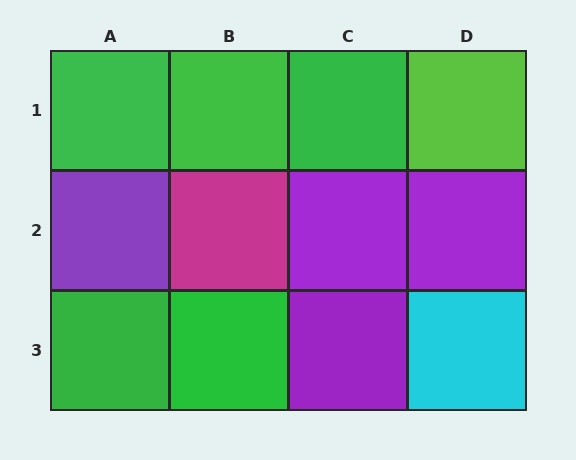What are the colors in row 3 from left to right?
Green, green, purple, cyan.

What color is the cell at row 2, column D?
Purple.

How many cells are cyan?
1 cell is cyan.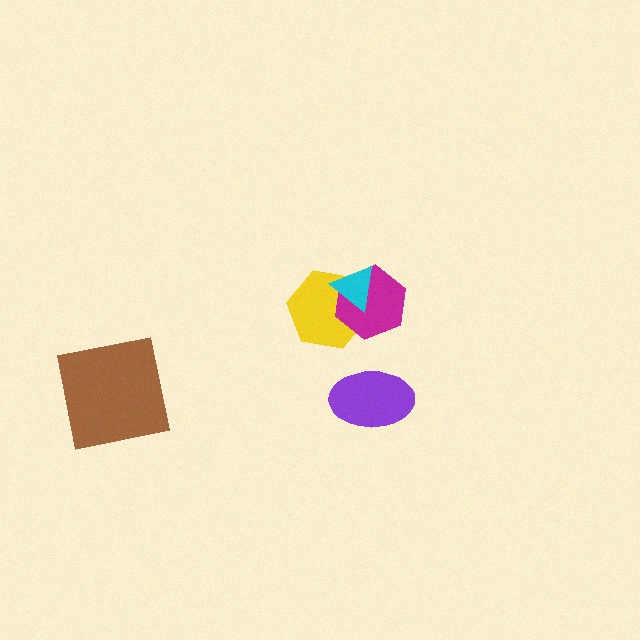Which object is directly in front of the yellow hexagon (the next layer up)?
The magenta hexagon is directly in front of the yellow hexagon.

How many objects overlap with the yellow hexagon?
2 objects overlap with the yellow hexagon.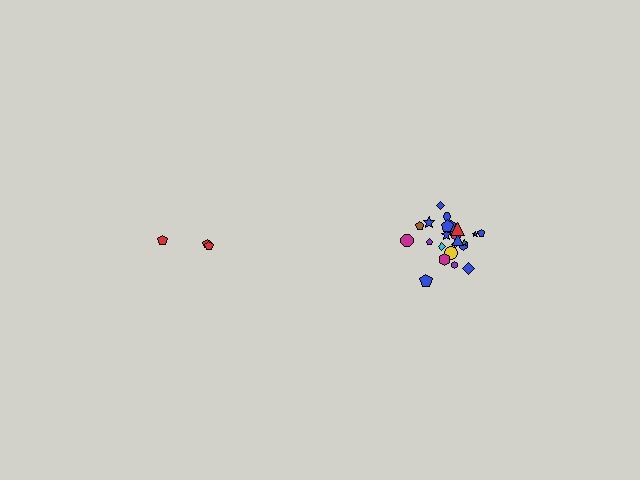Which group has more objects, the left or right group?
The right group.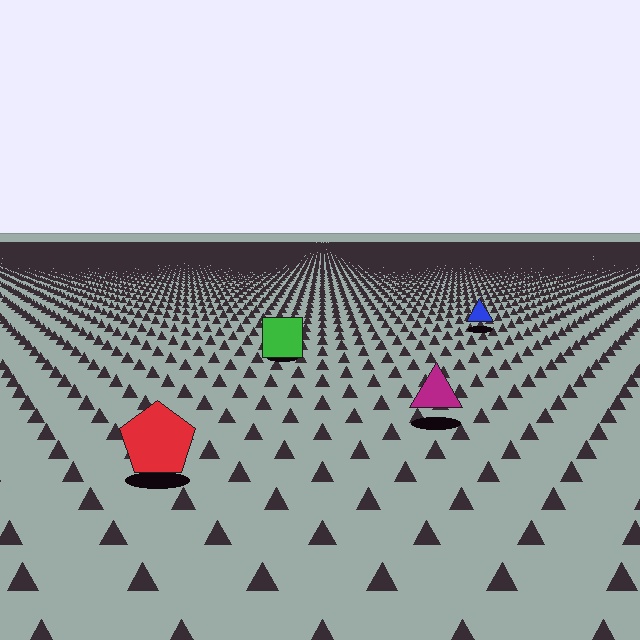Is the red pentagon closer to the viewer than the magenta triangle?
Yes. The red pentagon is closer — you can tell from the texture gradient: the ground texture is coarser near it.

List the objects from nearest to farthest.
From nearest to farthest: the red pentagon, the magenta triangle, the green square, the blue triangle.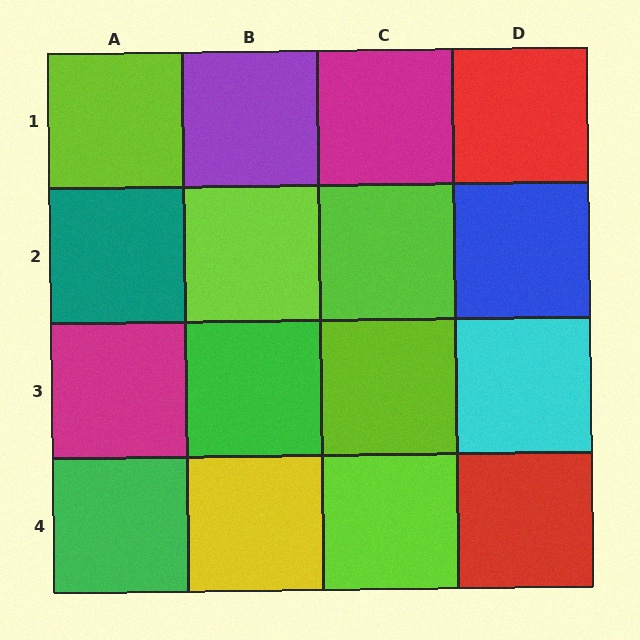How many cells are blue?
1 cell is blue.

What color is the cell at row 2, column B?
Lime.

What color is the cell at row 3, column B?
Green.